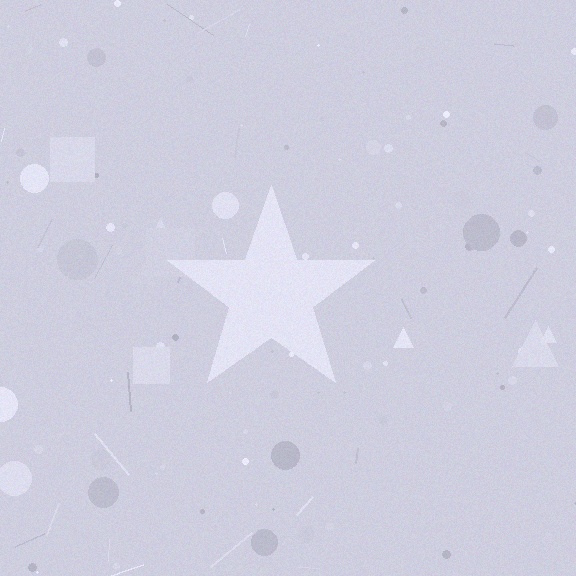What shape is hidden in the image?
A star is hidden in the image.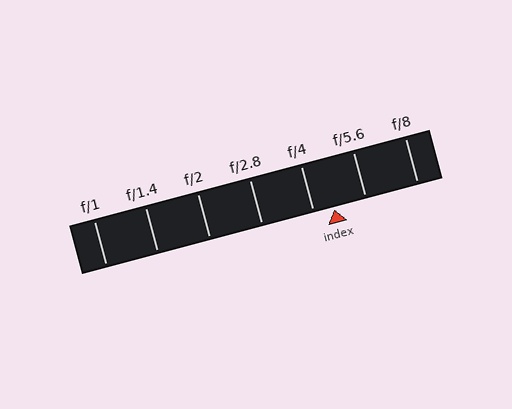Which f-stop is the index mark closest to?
The index mark is closest to f/4.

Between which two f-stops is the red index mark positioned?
The index mark is between f/4 and f/5.6.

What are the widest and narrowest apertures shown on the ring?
The widest aperture shown is f/1 and the narrowest is f/8.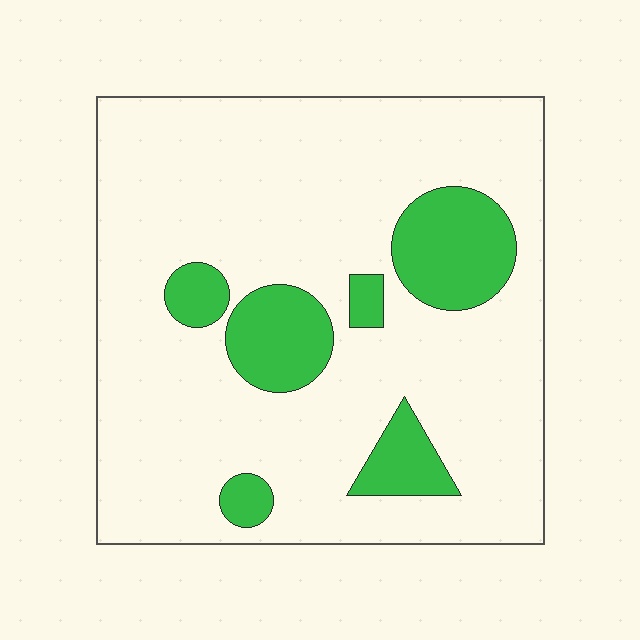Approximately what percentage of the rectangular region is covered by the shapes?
Approximately 15%.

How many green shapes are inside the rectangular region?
6.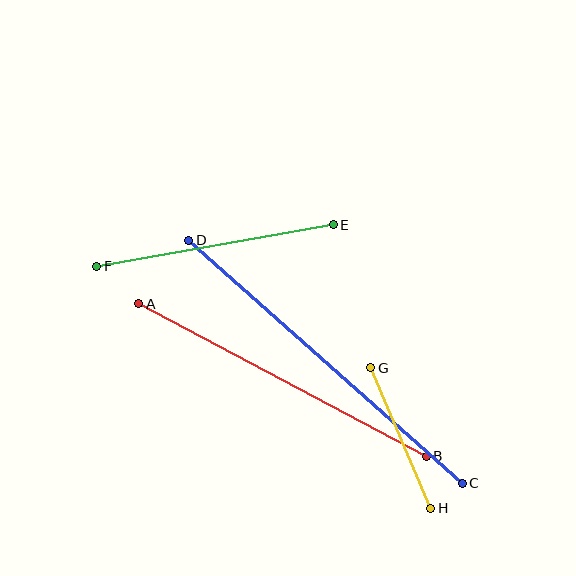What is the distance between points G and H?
The distance is approximately 153 pixels.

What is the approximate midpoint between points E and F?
The midpoint is at approximately (215, 246) pixels.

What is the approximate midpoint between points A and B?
The midpoint is at approximately (282, 380) pixels.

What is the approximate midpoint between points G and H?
The midpoint is at approximately (401, 438) pixels.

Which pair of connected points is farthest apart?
Points C and D are farthest apart.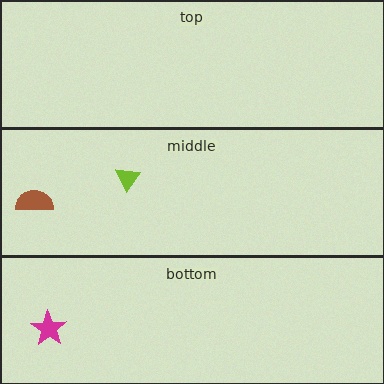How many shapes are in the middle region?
2.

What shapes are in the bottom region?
The magenta star.